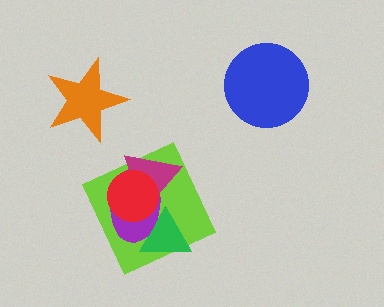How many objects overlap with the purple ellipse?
4 objects overlap with the purple ellipse.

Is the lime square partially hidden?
Yes, it is partially covered by another shape.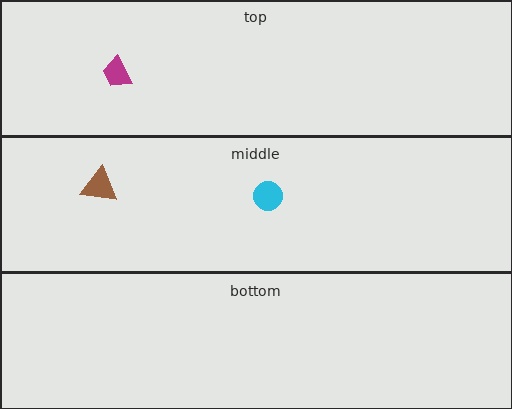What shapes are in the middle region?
The cyan circle, the brown triangle.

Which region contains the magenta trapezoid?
The top region.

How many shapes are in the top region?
1.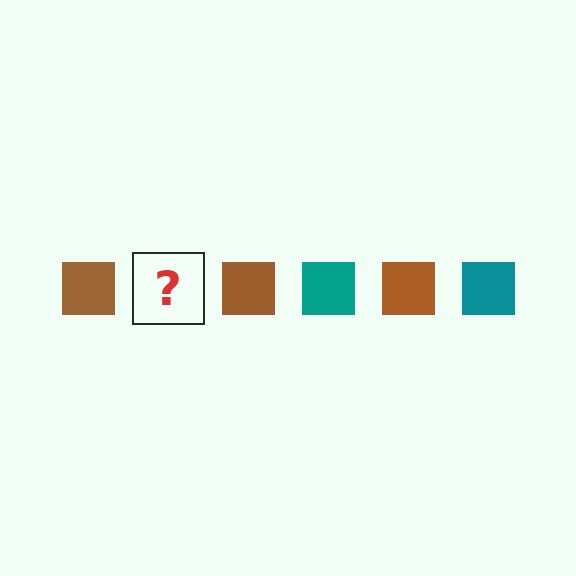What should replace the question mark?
The question mark should be replaced with a teal square.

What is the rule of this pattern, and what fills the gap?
The rule is that the pattern cycles through brown, teal squares. The gap should be filled with a teal square.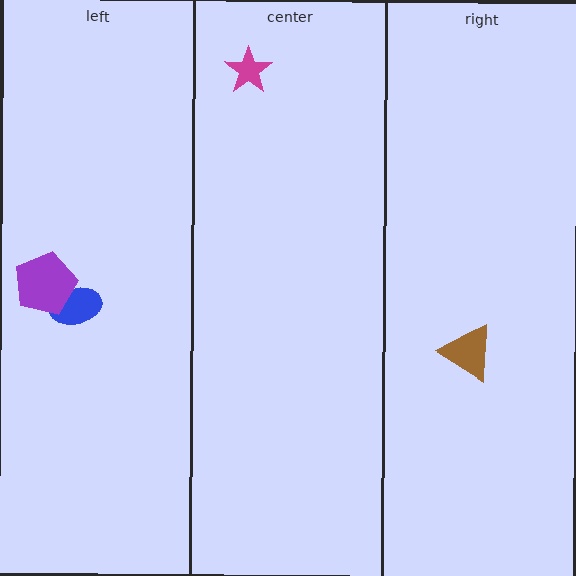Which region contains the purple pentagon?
The left region.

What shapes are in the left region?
The blue ellipse, the purple pentagon.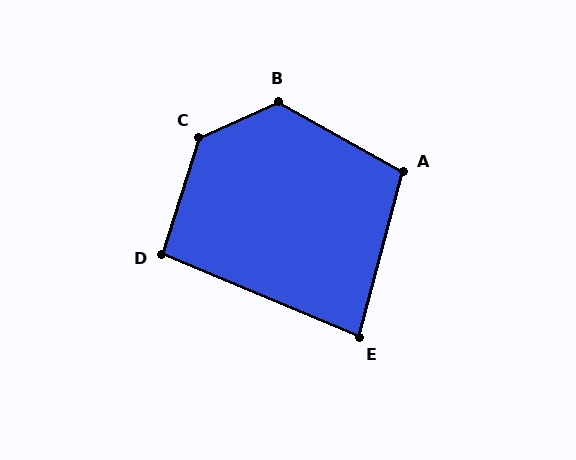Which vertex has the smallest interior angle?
E, at approximately 82 degrees.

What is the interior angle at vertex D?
Approximately 95 degrees (obtuse).